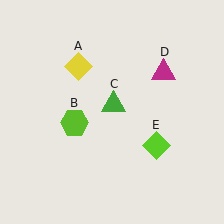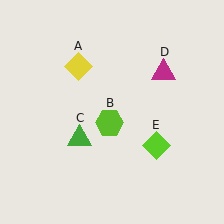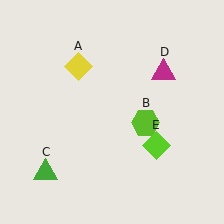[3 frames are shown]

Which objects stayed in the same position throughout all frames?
Yellow diamond (object A) and magenta triangle (object D) and lime diamond (object E) remained stationary.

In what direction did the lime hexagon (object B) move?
The lime hexagon (object B) moved right.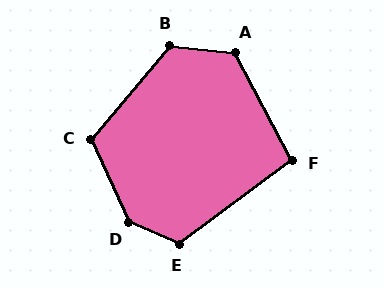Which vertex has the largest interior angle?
D, at approximately 137 degrees.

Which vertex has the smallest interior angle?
F, at approximately 99 degrees.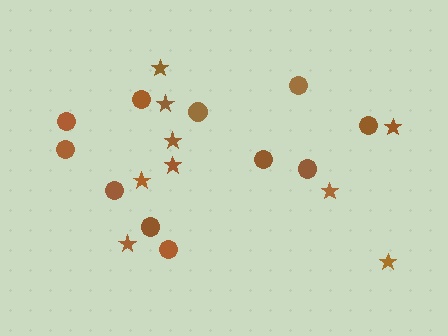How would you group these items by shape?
There are 2 groups: one group of circles (11) and one group of stars (9).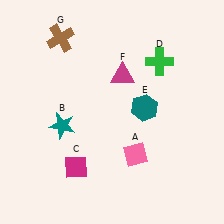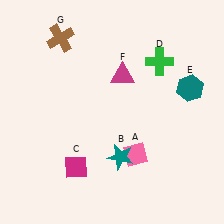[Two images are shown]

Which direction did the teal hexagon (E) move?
The teal hexagon (E) moved right.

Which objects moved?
The objects that moved are: the teal star (B), the teal hexagon (E).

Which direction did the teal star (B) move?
The teal star (B) moved right.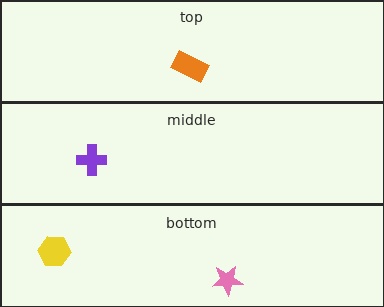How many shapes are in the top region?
1.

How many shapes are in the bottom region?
2.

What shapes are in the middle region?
The purple cross.